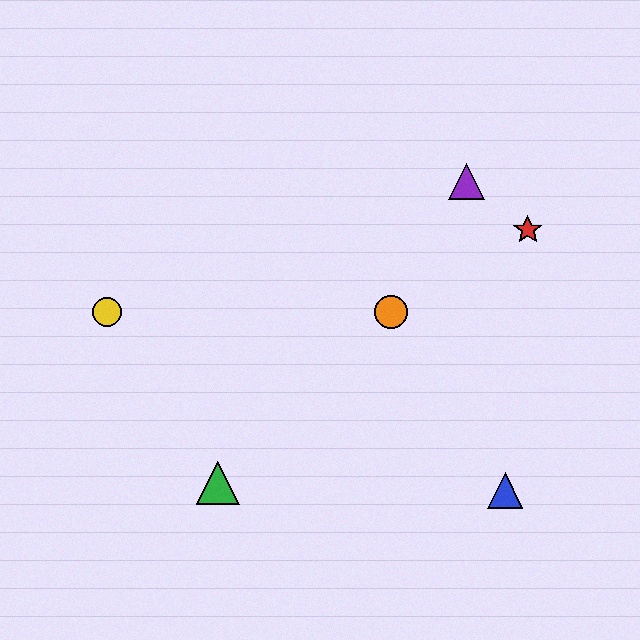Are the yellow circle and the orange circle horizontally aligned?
Yes, both are at y≈312.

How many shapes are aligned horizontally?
2 shapes (the yellow circle, the orange circle) are aligned horizontally.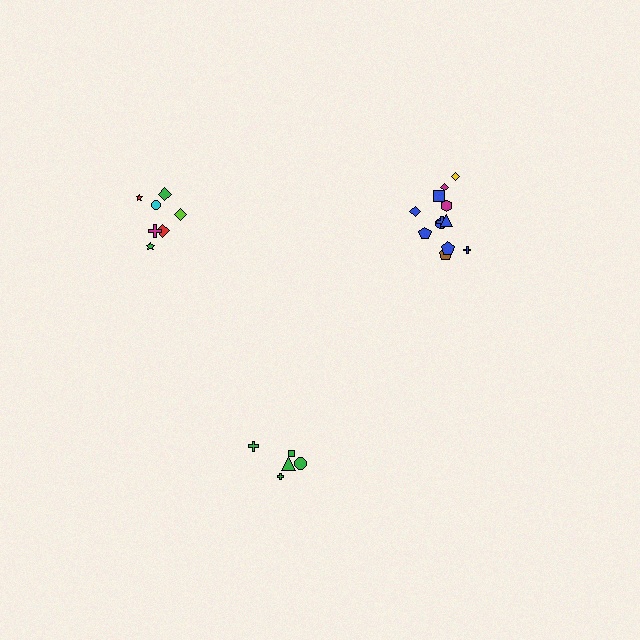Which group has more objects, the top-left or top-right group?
The top-right group.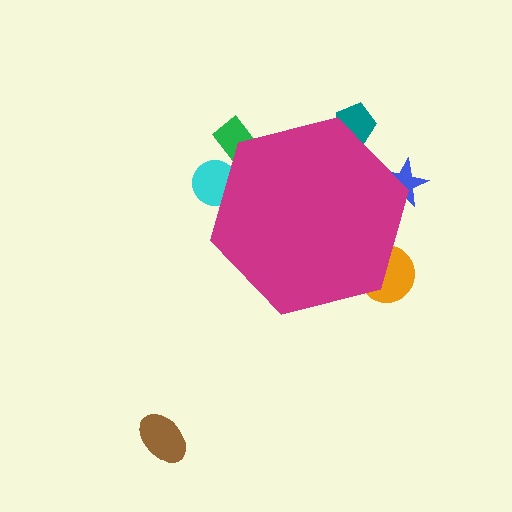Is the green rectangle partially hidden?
Yes, the green rectangle is partially hidden behind the magenta hexagon.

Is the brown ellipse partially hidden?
No, the brown ellipse is fully visible.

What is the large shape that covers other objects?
A magenta hexagon.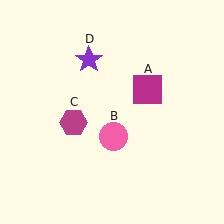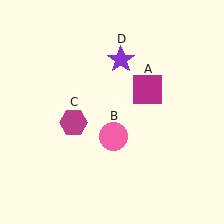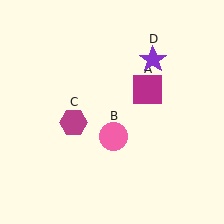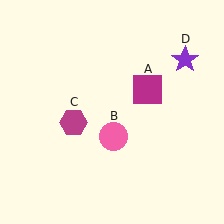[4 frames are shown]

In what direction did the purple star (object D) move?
The purple star (object D) moved right.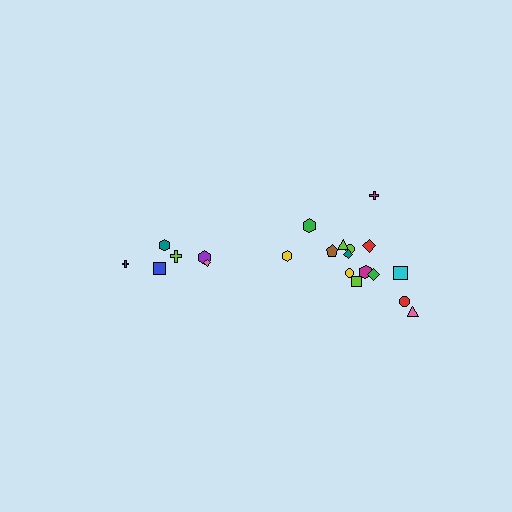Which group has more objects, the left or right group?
The right group.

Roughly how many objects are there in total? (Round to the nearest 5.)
Roughly 20 objects in total.